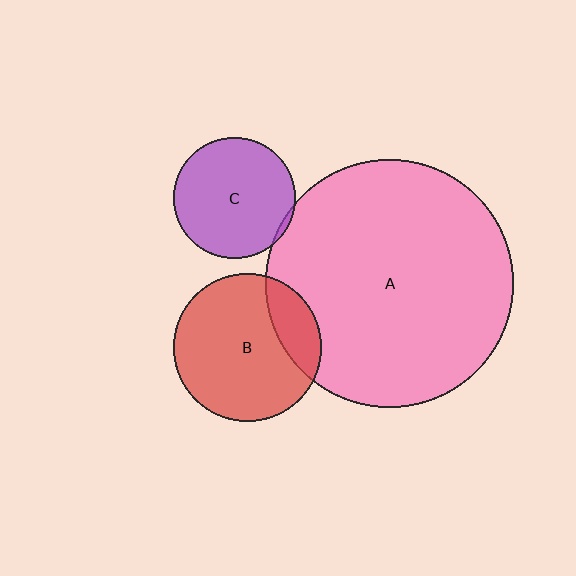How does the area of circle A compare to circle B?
Approximately 2.8 times.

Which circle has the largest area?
Circle A (pink).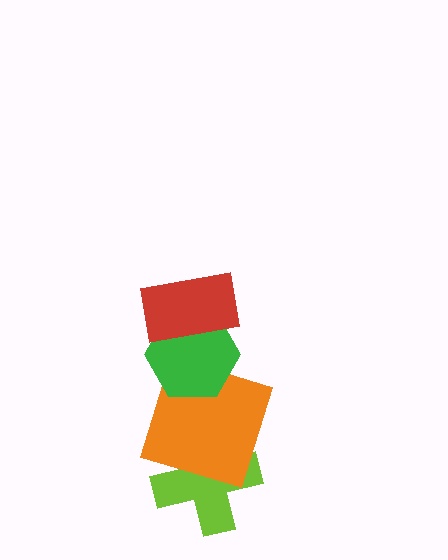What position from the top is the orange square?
The orange square is 3rd from the top.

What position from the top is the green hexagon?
The green hexagon is 2nd from the top.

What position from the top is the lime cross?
The lime cross is 4th from the top.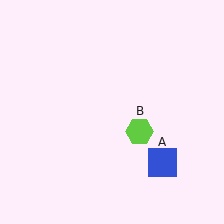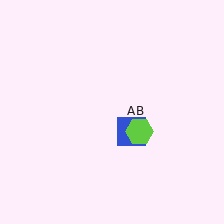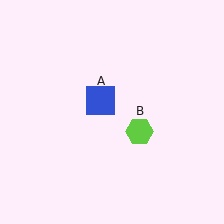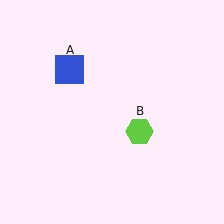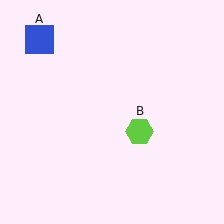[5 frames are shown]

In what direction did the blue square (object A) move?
The blue square (object A) moved up and to the left.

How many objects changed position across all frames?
1 object changed position: blue square (object A).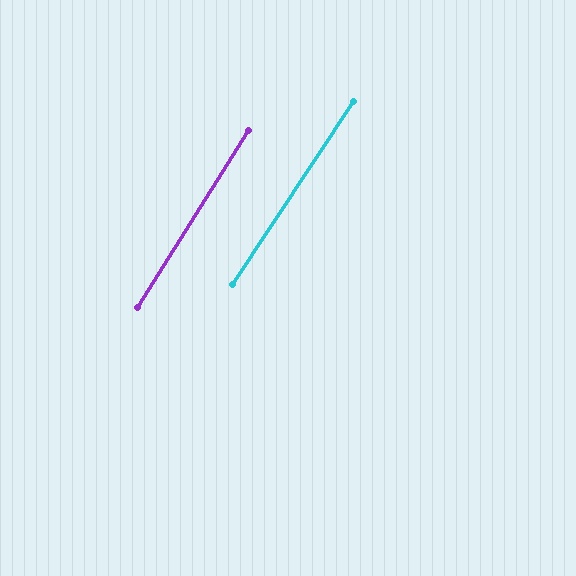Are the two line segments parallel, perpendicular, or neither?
Parallel — their directions differ by only 1.3°.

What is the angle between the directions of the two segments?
Approximately 1 degree.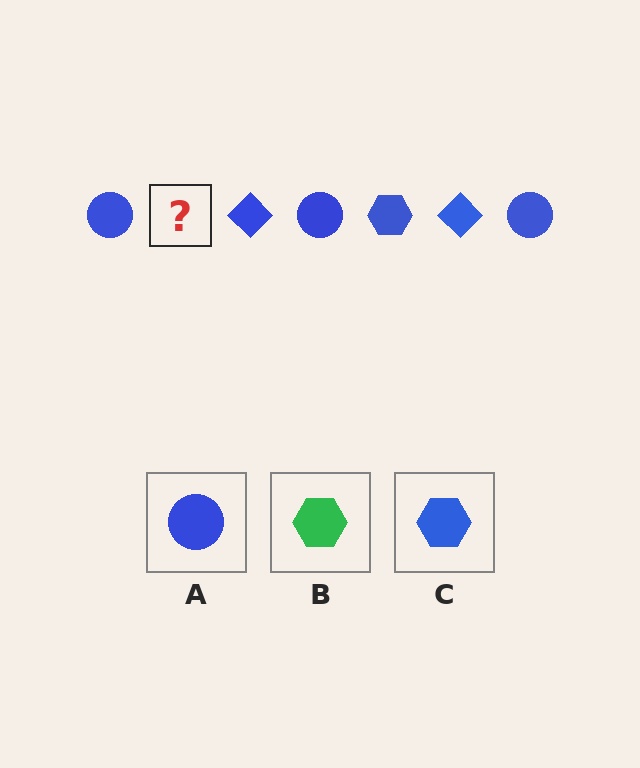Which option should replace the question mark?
Option C.